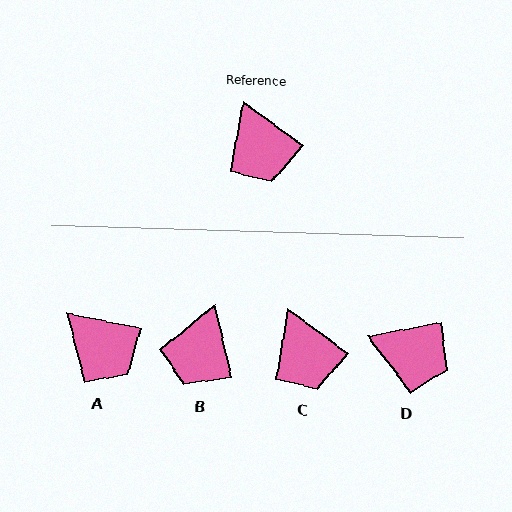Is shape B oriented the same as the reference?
No, it is off by about 41 degrees.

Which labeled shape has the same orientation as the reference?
C.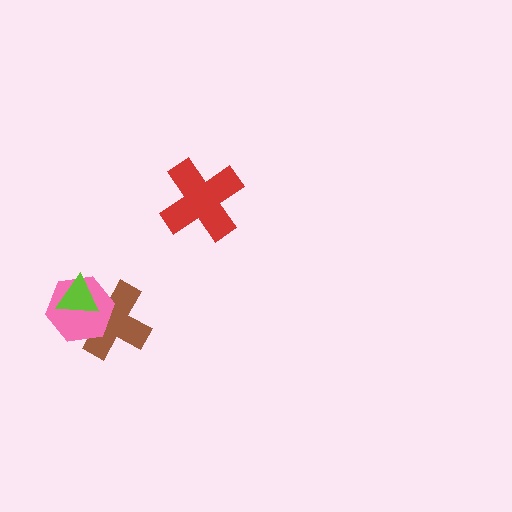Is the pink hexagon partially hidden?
Yes, it is partially covered by another shape.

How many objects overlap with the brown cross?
2 objects overlap with the brown cross.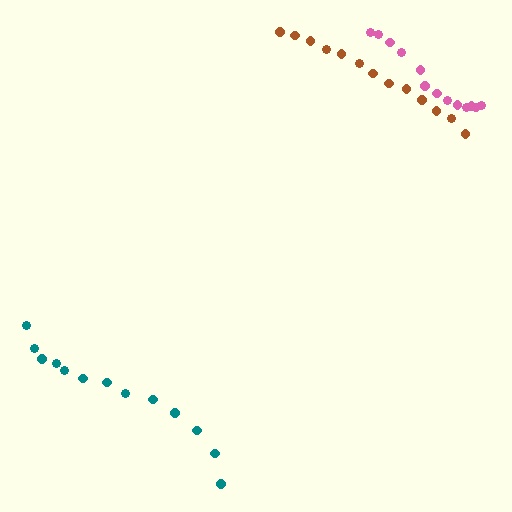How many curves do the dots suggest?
There are 3 distinct paths.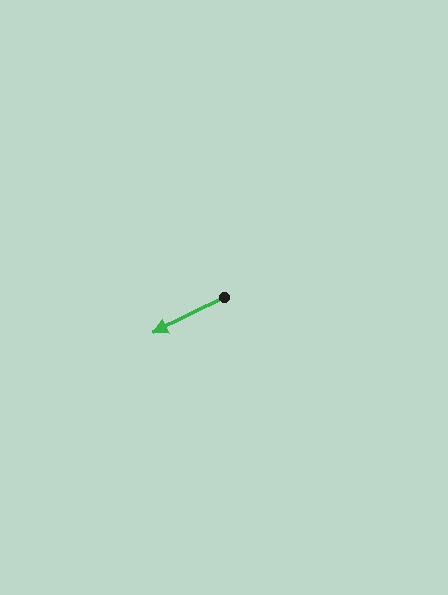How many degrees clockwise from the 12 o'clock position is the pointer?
Approximately 244 degrees.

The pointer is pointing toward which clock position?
Roughly 8 o'clock.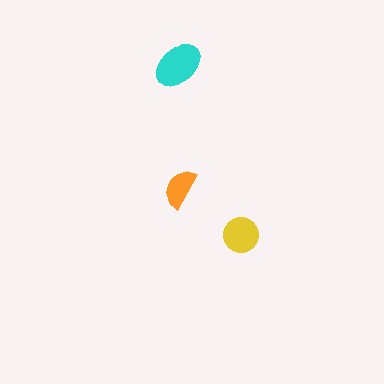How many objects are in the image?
There are 3 objects in the image.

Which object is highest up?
The cyan ellipse is topmost.